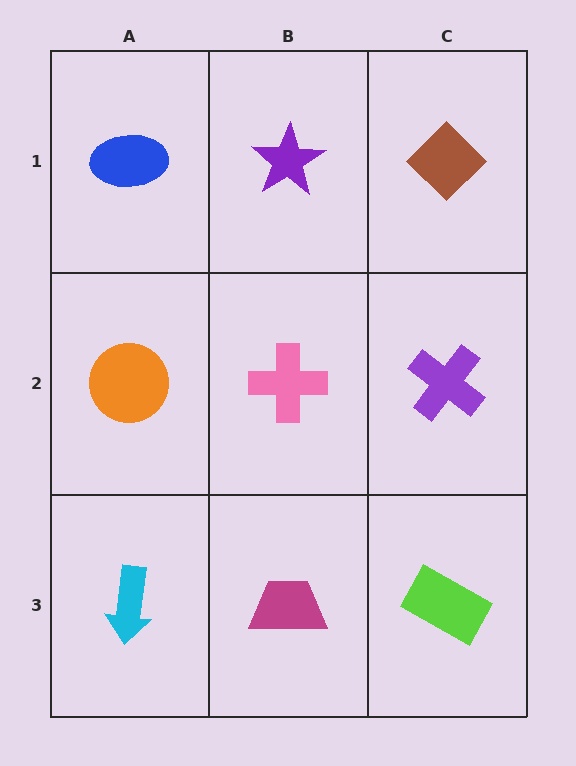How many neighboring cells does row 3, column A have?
2.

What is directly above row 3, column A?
An orange circle.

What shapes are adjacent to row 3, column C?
A purple cross (row 2, column C), a magenta trapezoid (row 3, column B).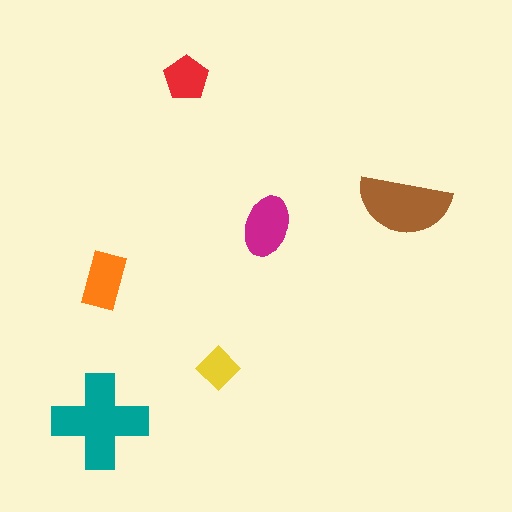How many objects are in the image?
There are 6 objects in the image.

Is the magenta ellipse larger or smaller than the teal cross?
Smaller.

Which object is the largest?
The teal cross.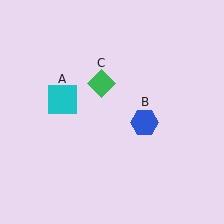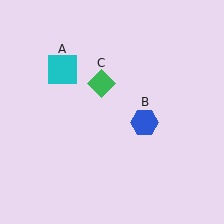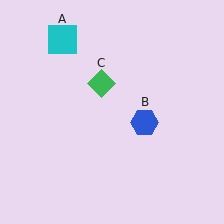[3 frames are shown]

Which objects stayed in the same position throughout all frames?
Blue hexagon (object B) and green diamond (object C) remained stationary.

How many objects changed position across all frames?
1 object changed position: cyan square (object A).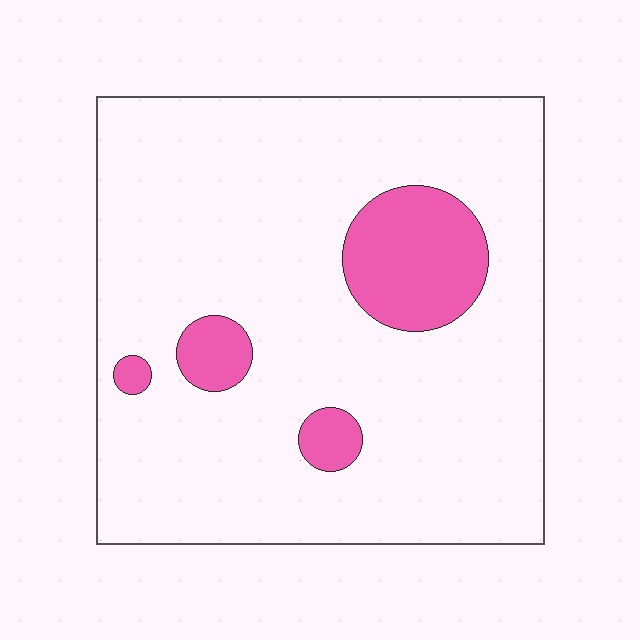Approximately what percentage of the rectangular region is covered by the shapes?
Approximately 15%.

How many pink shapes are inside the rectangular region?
4.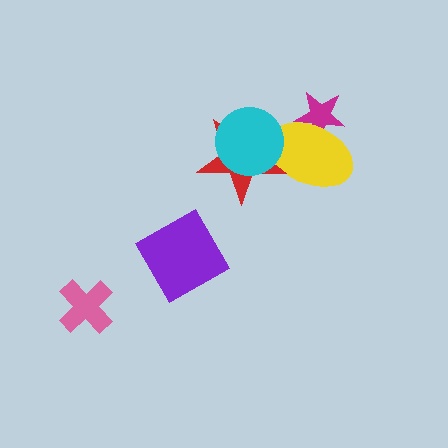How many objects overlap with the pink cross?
0 objects overlap with the pink cross.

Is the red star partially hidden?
Yes, it is partially covered by another shape.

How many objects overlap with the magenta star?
1 object overlaps with the magenta star.